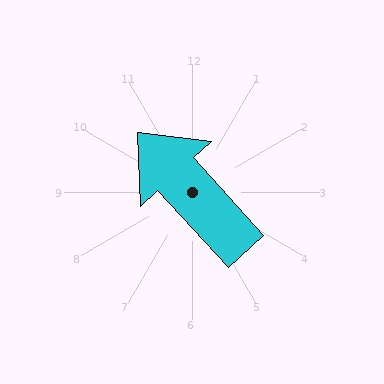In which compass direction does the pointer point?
Northwest.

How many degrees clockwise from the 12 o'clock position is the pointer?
Approximately 318 degrees.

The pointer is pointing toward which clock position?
Roughly 11 o'clock.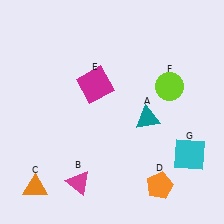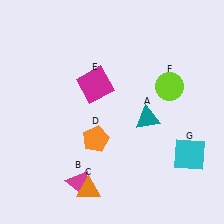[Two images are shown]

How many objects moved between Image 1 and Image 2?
2 objects moved between the two images.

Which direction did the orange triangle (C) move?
The orange triangle (C) moved right.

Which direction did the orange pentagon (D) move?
The orange pentagon (D) moved left.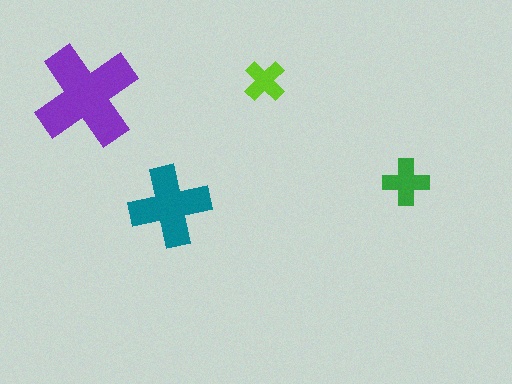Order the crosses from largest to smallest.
the purple one, the teal one, the green one, the lime one.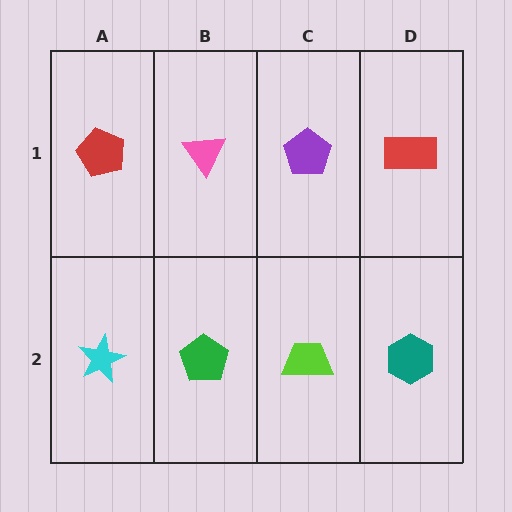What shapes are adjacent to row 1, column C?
A lime trapezoid (row 2, column C), a pink triangle (row 1, column B), a red rectangle (row 1, column D).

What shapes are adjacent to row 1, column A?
A cyan star (row 2, column A), a pink triangle (row 1, column B).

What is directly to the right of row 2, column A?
A green pentagon.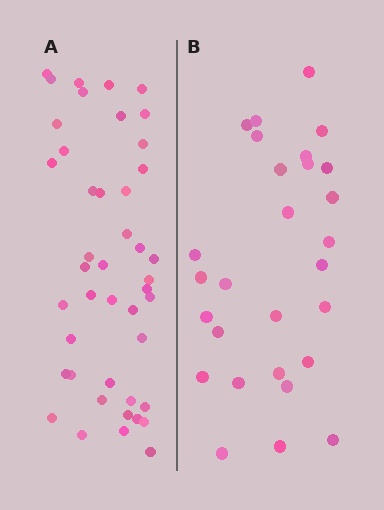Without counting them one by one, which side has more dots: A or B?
Region A (the left region) has more dots.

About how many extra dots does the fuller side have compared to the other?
Region A has approximately 15 more dots than region B.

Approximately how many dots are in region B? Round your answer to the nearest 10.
About 30 dots. (The exact count is 28, which rounds to 30.)